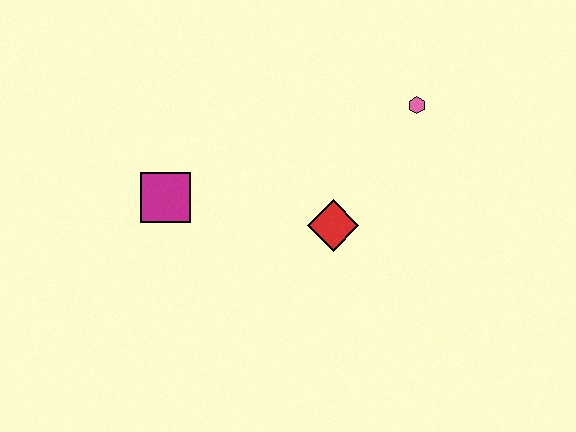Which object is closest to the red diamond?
The pink hexagon is closest to the red diamond.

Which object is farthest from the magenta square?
The pink hexagon is farthest from the magenta square.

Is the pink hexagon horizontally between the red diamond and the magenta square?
No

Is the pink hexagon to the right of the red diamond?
Yes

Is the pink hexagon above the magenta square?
Yes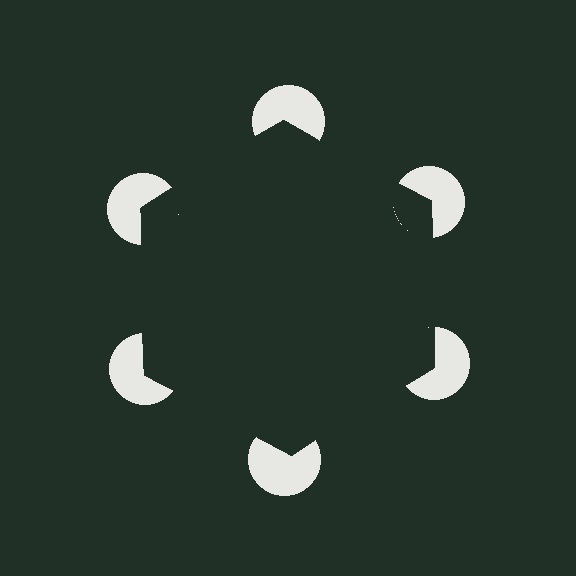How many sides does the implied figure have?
6 sides.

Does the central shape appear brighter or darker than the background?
It typically appears slightly darker than the background, even though no actual brightness change is drawn.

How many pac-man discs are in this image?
There are 6 — one at each vertex of the illusory hexagon.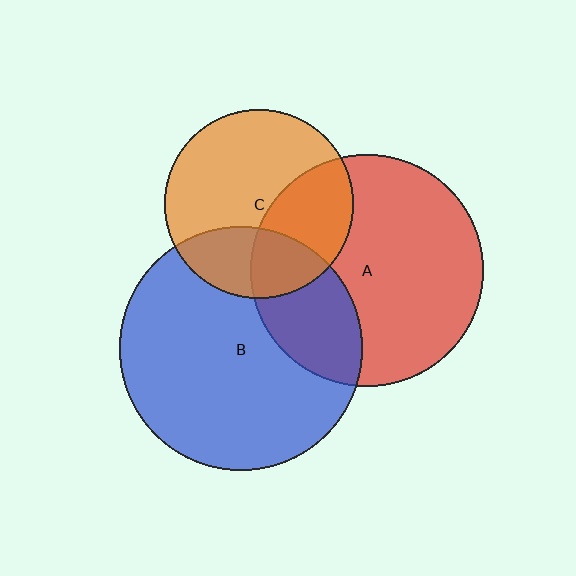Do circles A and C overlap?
Yes.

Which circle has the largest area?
Circle B (blue).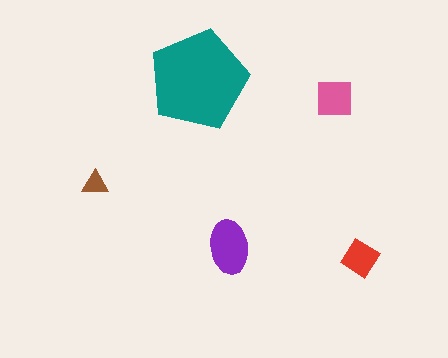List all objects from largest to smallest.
The teal pentagon, the purple ellipse, the pink square, the red diamond, the brown triangle.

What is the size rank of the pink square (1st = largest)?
3rd.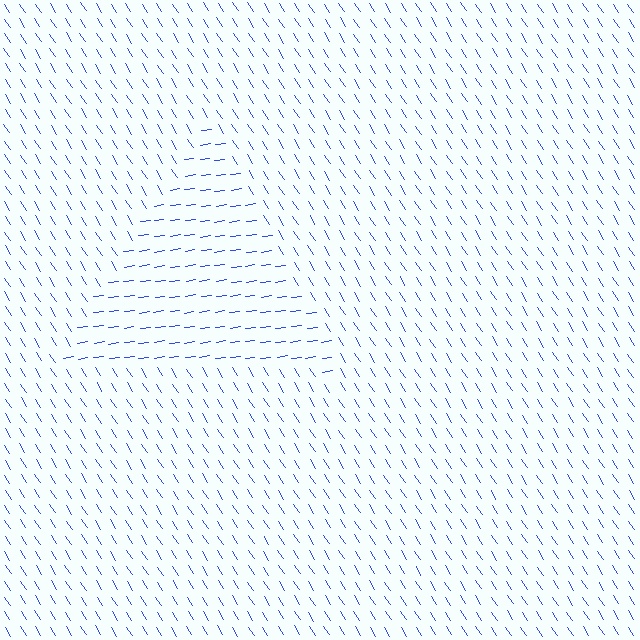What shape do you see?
I see a triangle.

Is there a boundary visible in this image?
Yes, there is a texture boundary formed by a change in line orientation.